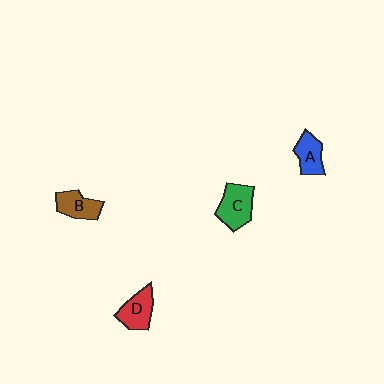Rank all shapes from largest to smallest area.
From largest to smallest: C (green), D (red), B (brown), A (blue).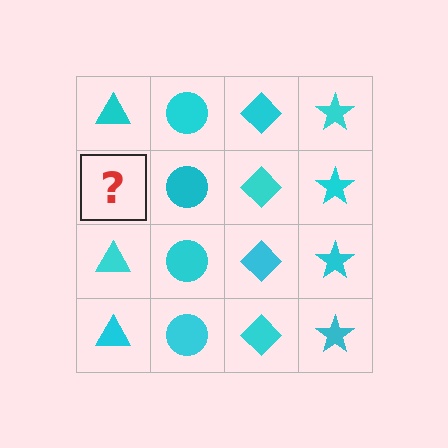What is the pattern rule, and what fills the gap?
The rule is that each column has a consistent shape. The gap should be filled with a cyan triangle.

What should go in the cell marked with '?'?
The missing cell should contain a cyan triangle.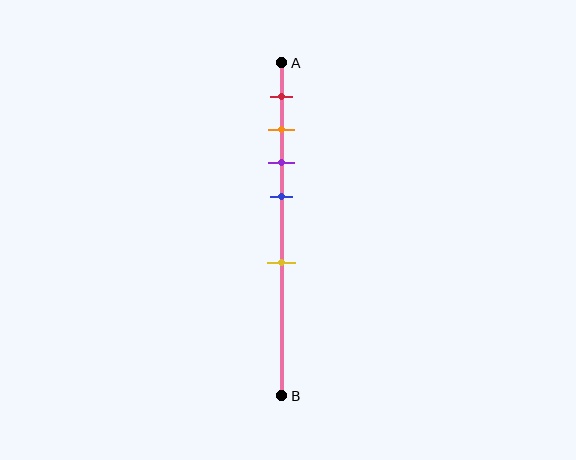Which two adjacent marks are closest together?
The orange and purple marks are the closest adjacent pair.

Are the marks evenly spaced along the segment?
No, the marks are not evenly spaced.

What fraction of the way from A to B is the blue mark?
The blue mark is approximately 40% (0.4) of the way from A to B.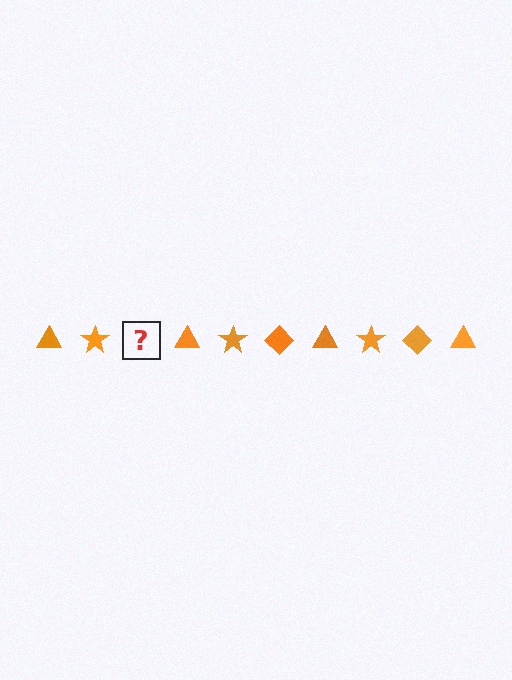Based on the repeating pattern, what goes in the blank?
The blank should be an orange diamond.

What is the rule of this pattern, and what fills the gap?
The rule is that the pattern cycles through triangle, star, diamond shapes in orange. The gap should be filled with an orange diamond.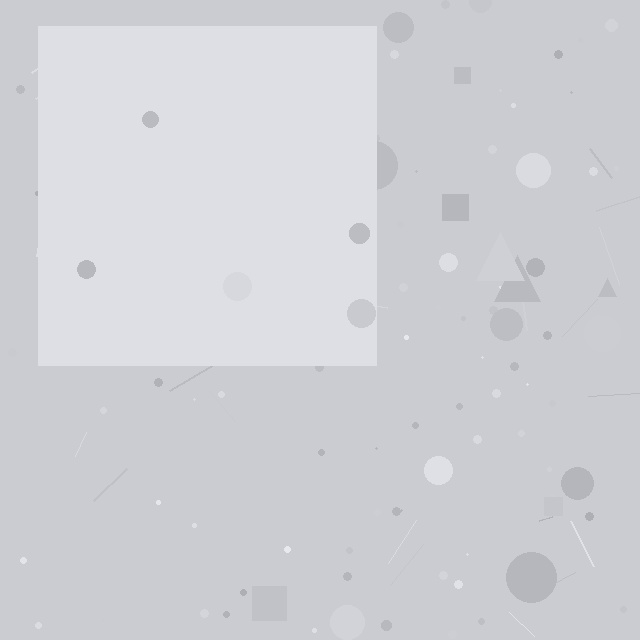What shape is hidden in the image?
A square is hidden in the image.